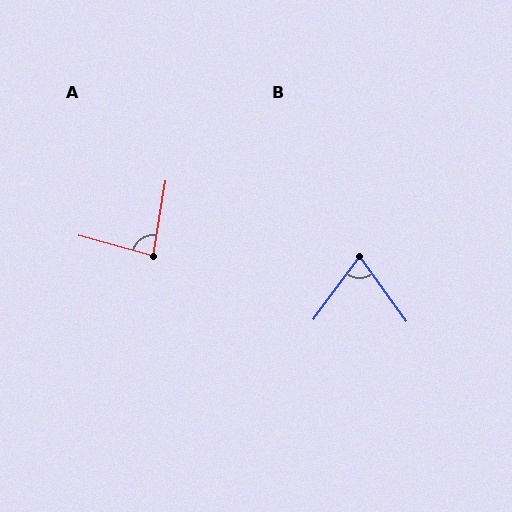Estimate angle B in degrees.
Approximately 72 degrees.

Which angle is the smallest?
B, at approximately 72 degrees.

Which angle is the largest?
A, at approximately 84 degrees.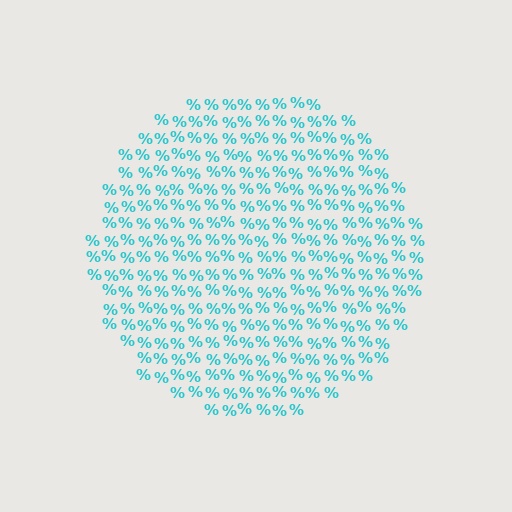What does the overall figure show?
The overall figure shows a circle.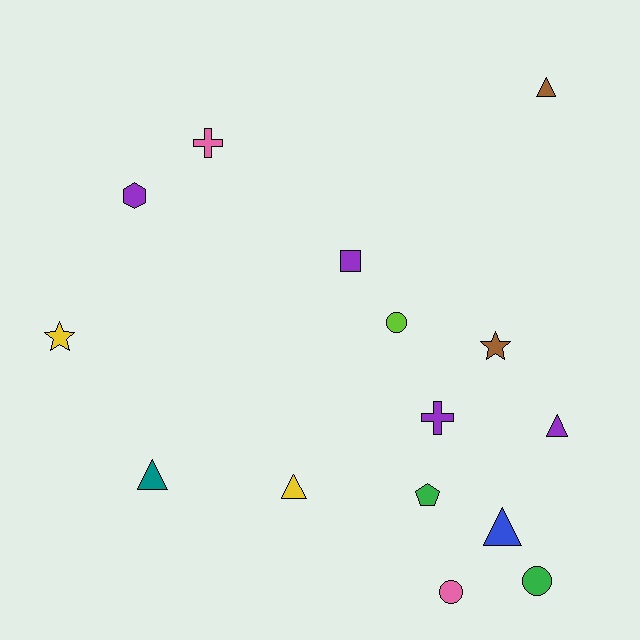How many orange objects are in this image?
There are no orange objects.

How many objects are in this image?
There are 15 objects.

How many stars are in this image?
There are 2 stars.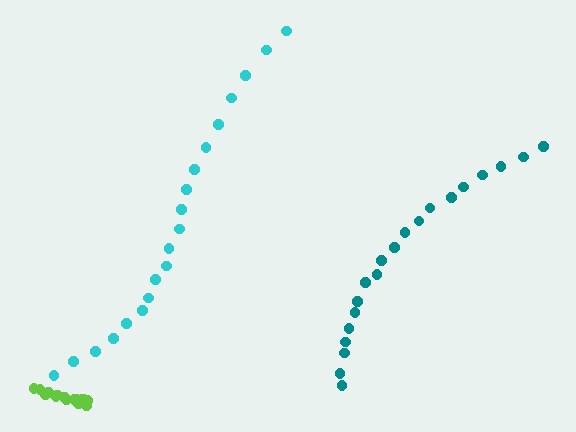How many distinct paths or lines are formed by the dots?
There are 3 distinct paths.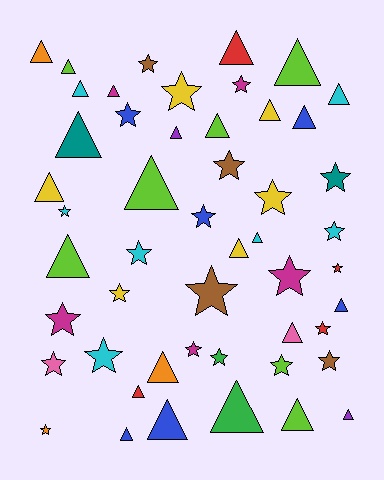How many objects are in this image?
There are 50 objects.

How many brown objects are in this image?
There are 4 brown objects.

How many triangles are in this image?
There are 26 triangles.